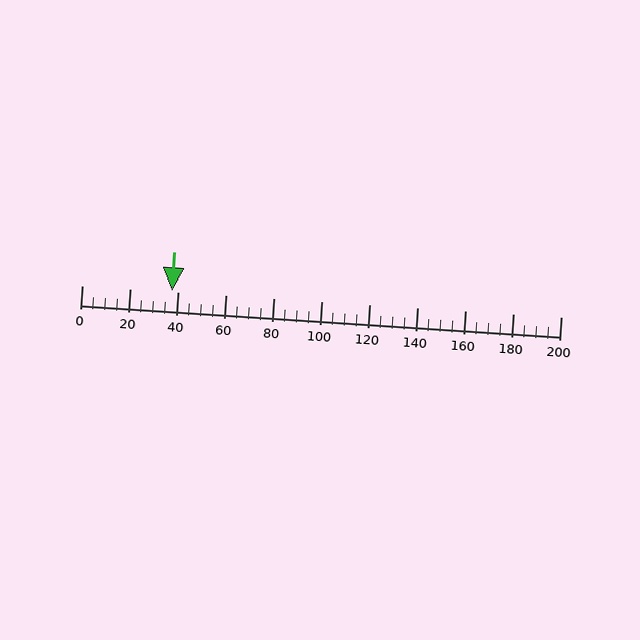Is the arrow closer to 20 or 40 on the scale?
The arrow is closer to 40.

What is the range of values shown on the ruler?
The ruler shows values from 0 to 200.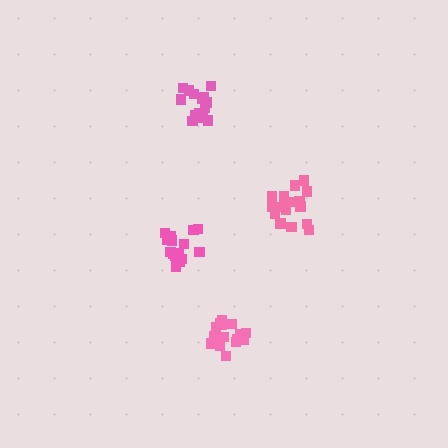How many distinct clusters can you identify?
There are 4 distinct clusters.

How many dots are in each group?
Group 1: 17 dots, Group 2: 16 dots, Group 3: 15 dots, Group 4: 14 dots (62 total).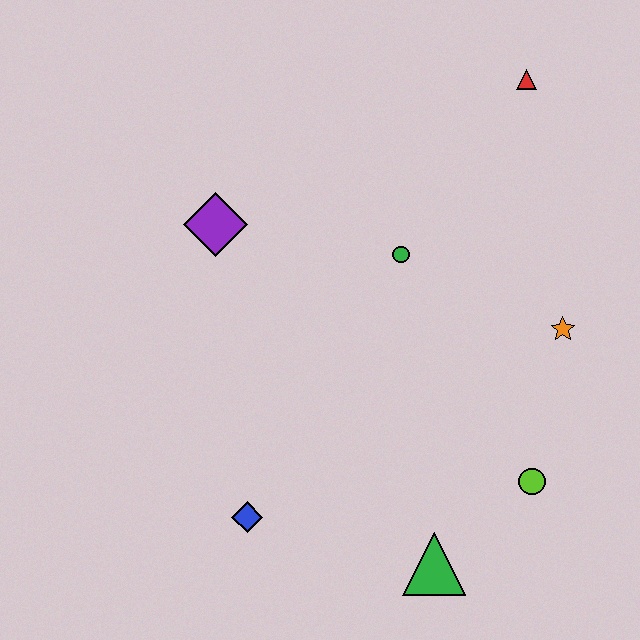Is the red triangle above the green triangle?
Yes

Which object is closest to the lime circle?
The green triangle is closest to the lime circle.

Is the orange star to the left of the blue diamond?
No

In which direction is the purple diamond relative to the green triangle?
The purple diamond is above the green triangle.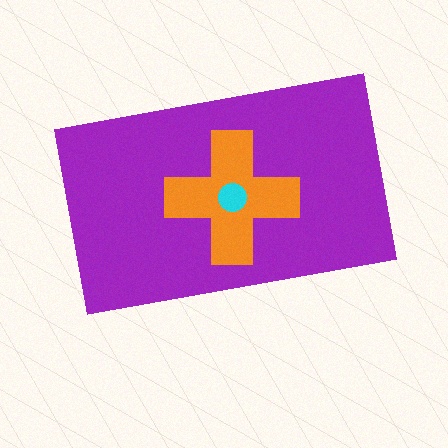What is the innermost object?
The cyan circle.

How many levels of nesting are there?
3.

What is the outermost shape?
The purple rectangle.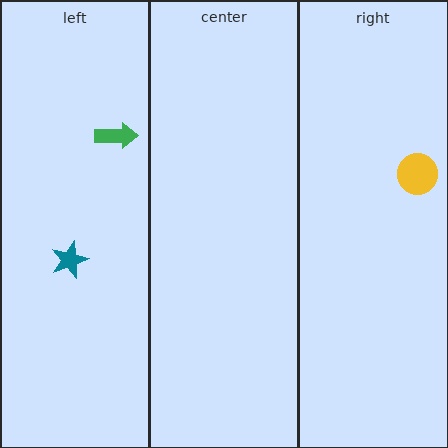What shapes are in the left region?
The green arrow, the teal star.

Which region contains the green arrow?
The left region.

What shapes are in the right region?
The yellow circle.